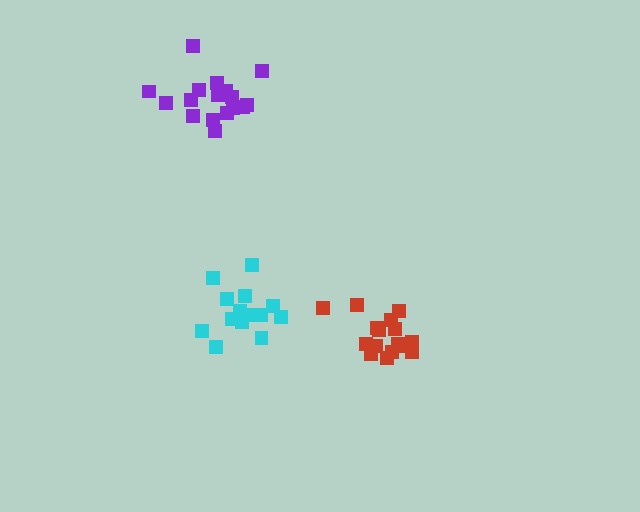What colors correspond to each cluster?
The clusters are colored: red, cyan, purple.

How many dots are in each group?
Group 1: 16 dots, Group 2: 15 dots, Group 3: 17 dots (48 total).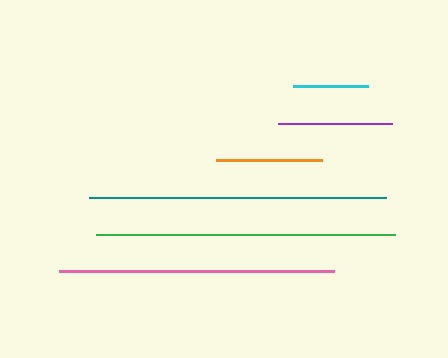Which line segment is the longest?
The green line is the longest at approximately 299 pixels.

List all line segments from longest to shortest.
From longest to shortest: green, teal, pink, purple, orange, cyan.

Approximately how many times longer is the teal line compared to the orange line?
The teal line is approximately 2.8 times the length of the orange line.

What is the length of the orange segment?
The orange segment is approximately 106 pixels long.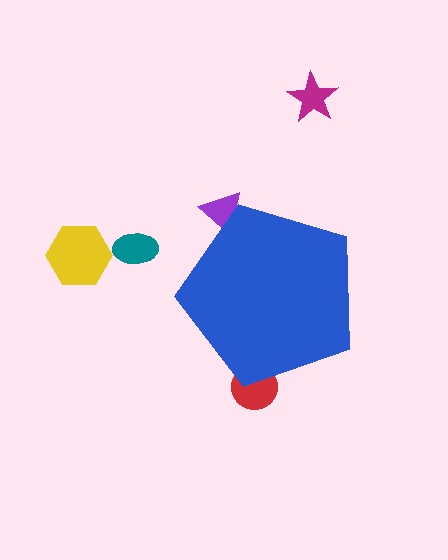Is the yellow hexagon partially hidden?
No, the yellow hexagon is fully visible.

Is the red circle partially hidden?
Yes, the red circle is partially hidden behind the blue pentagon.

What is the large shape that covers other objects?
A blue pentagon.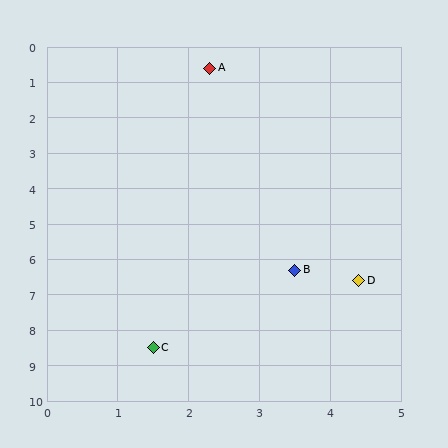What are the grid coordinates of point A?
Point A is at approximately (2.3, 0.6).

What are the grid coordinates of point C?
Point C is at approximately (1.5, 8.5).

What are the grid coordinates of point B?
Point B is at approximately (3.5, 6.3).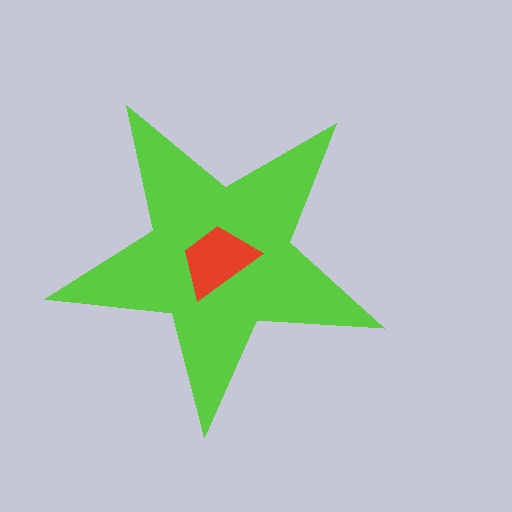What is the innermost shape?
The red trapezoid.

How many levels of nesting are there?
2.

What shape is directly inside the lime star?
The red trapezoid.